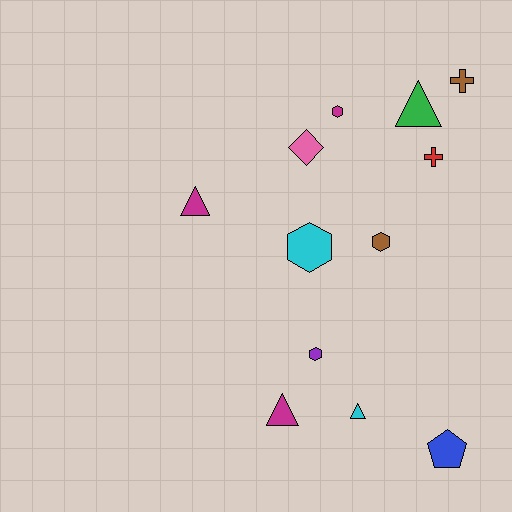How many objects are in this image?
There are 12 objects.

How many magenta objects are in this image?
There are 3 magenta objects.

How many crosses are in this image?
There are 2 crosses.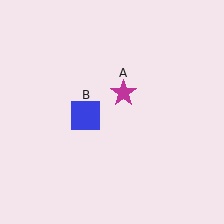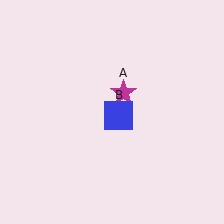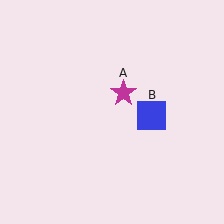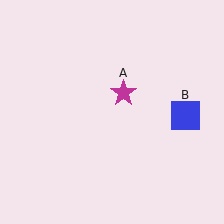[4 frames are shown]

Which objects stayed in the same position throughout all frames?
Magenta star (object A) remained stationary.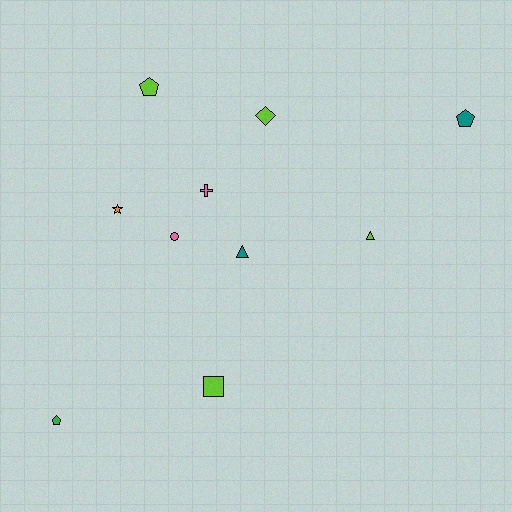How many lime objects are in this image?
There are 4 lime objects.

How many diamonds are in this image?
There is 1 diamond.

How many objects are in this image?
There are 10 objects.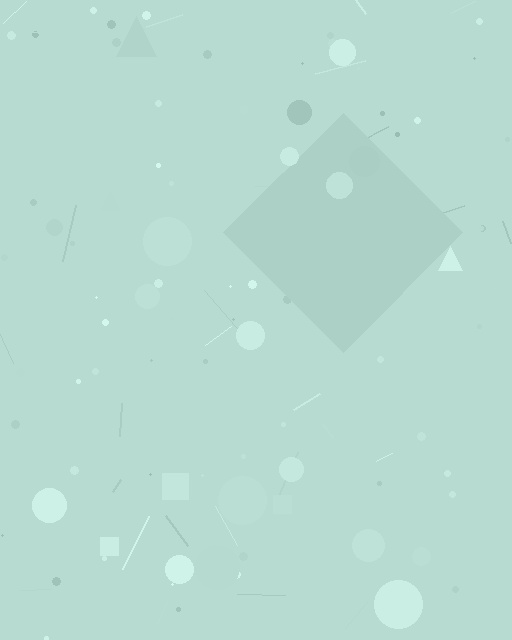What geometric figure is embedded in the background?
A diamond is embedded in the background.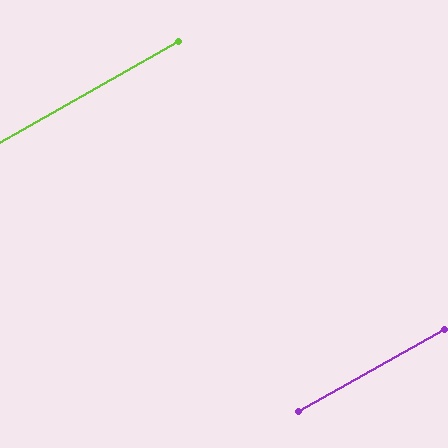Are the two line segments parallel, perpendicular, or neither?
Parallel — their directions differ by only 0.1°.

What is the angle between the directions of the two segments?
Approximately 0 degrees.